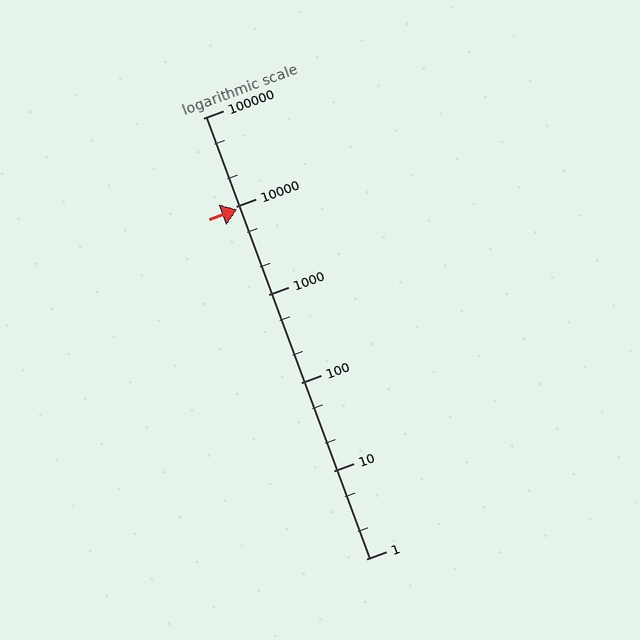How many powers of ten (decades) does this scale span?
The scale spans 5 decades, from 1 to 100000.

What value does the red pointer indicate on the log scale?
The pointer indicates approximately 9100.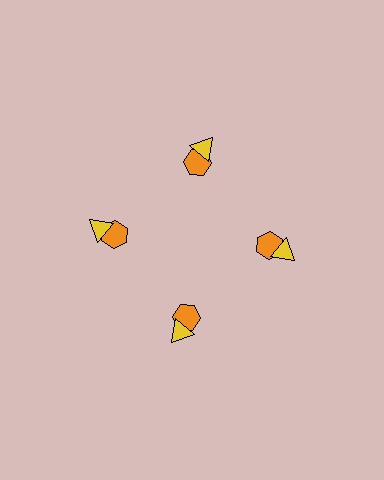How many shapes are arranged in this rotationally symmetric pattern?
There are 8 shapes, arranged in 4 groups of 2.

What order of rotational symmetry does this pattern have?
This pattern has 4-fold rotational symmetry.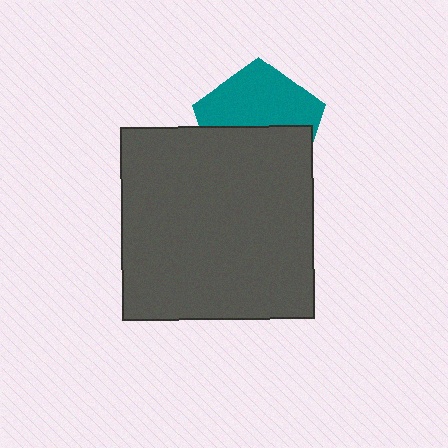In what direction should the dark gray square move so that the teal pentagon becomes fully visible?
The dark gray square should move down. That is the shortest direction to clear the overlap and leave the teal pentagon fully visible.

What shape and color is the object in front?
The object in front is a dark gray square.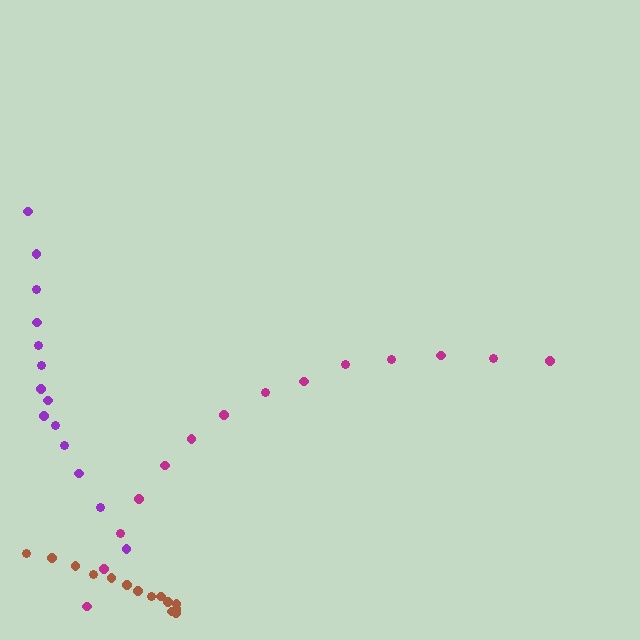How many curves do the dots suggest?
There are 3 distinct paths.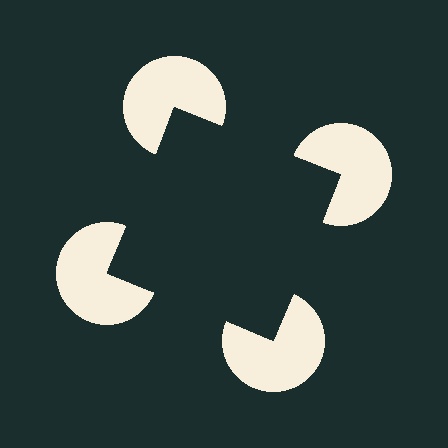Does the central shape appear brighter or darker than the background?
It typically appears slightly darker than the background, even though no actual brightness change is drawn.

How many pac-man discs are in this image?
There are 4 — one at each vertex of the illusory square.